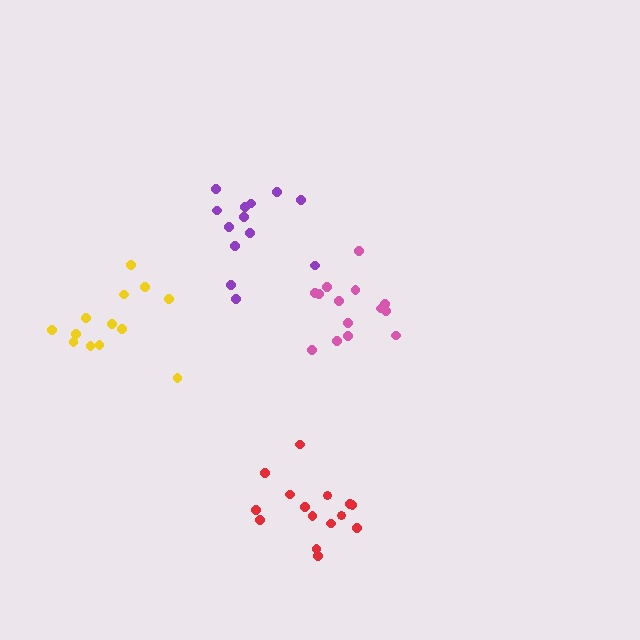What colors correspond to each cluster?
The clusters are colored: pink, purple, yellow, red.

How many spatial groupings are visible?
There are 4 spatial groupings.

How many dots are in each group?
Group 1: 14 dots, Group 2: 13 dots, Group 3: 13 dots, Group 4: 15 dots (55 total).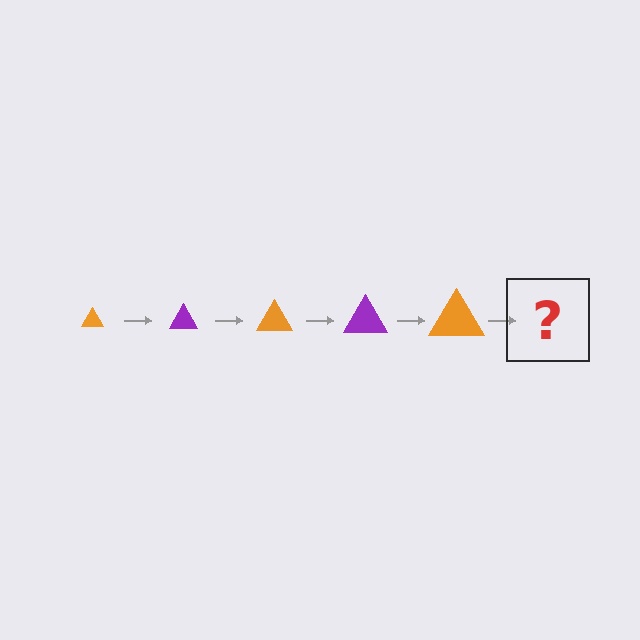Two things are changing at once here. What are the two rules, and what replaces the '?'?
The two rules are that the triangle grows larger each step and the color cycles through orange and purple. The '?' should be a purple triangle, larger than the previous one.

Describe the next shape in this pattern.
It should be a purple triangle, larger than the previous one.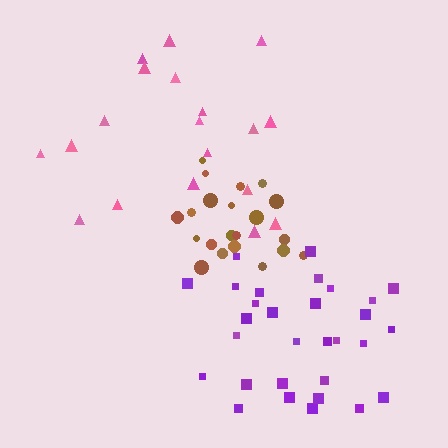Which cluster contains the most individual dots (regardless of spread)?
Purple (30).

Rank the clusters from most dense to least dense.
brown, purple, pink.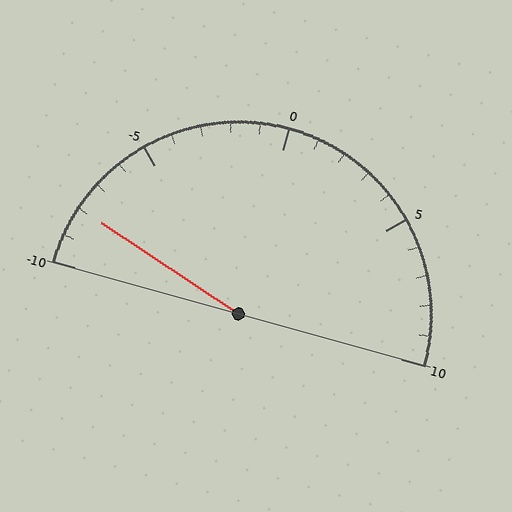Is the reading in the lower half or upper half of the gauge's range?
The reading is in the lower half of the range (-10 to 10).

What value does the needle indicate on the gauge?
The needle indicates approximately -8.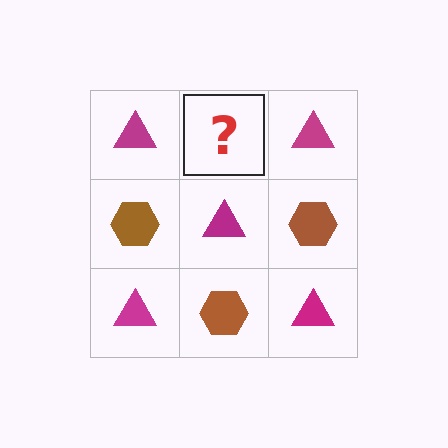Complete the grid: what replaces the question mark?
The question mark should be replaced with a brown hexagon.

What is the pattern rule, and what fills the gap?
The rule is that it alternates magenta triangle and brown hexagon in a checkerboard pattern. The gap should be filled with a brown hexagon.